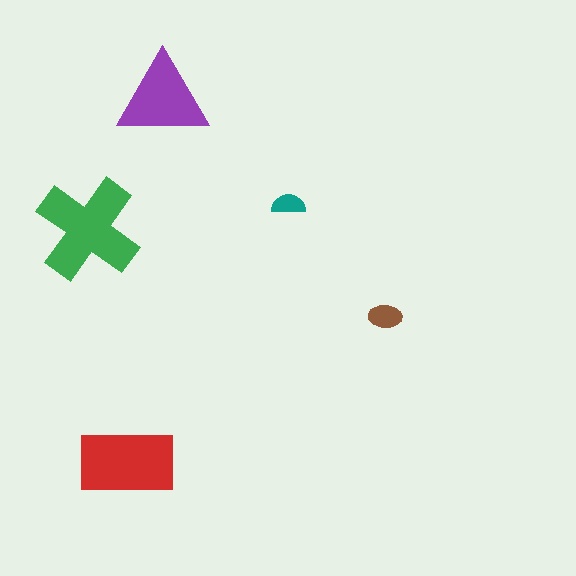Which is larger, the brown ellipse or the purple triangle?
The purple triangle.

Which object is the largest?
The green cross.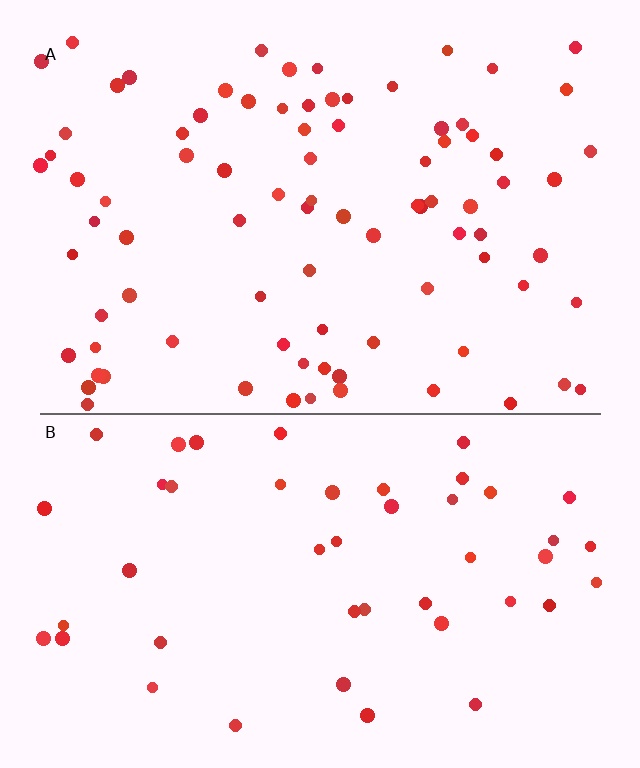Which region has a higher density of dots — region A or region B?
A (the top).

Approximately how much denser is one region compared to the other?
Approximately 1.8× — region A over region B.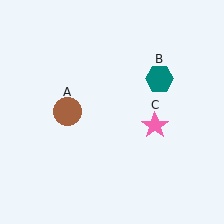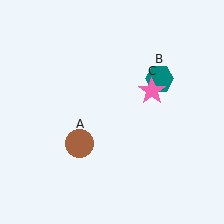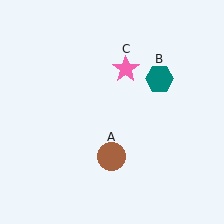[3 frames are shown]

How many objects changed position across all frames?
2 objects changed position: brown circle (object A), pink star (object C).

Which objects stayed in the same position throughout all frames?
Teal hexagon (object B) remained stationary.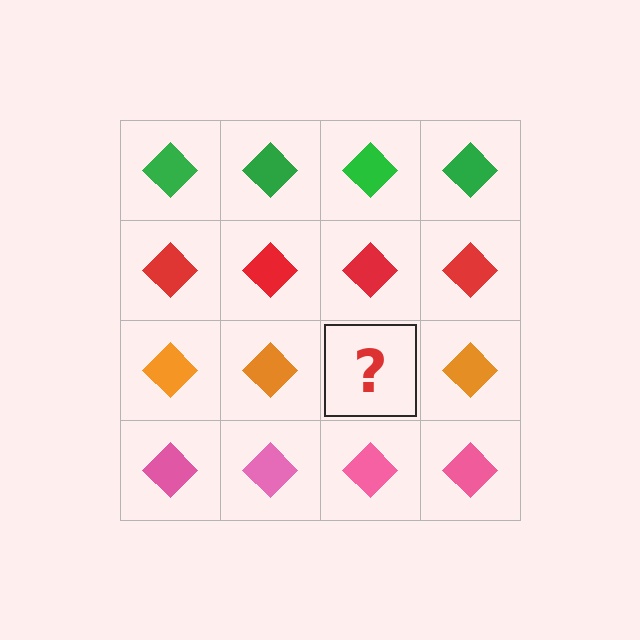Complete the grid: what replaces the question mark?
The question mark should be replaced with an orange diamond.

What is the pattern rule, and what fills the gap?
The rule is that each row has a consistent color. The gap should be filled with an orange diamond.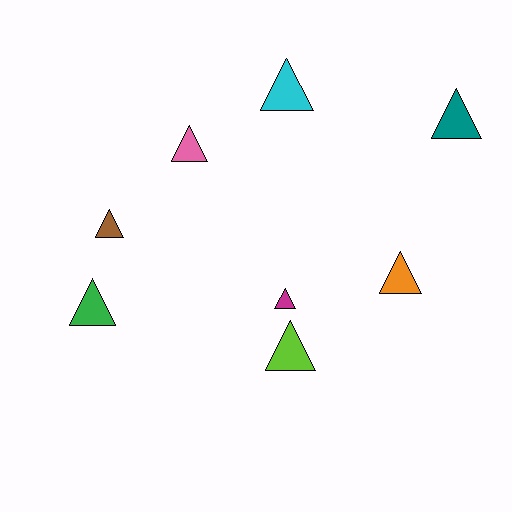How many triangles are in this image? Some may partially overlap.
There are 8 triangles.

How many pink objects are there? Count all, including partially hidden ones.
There is 1 pink object.